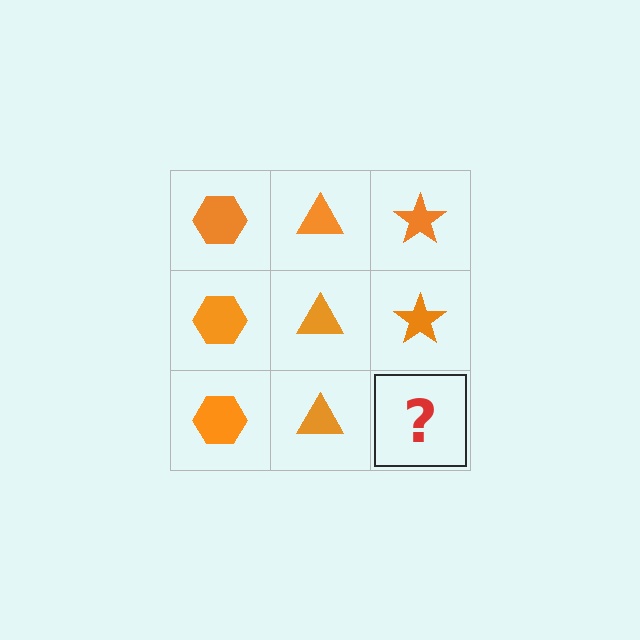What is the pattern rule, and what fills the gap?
The rule is that each column has a consistent shape. The gap should be filled with an orange star.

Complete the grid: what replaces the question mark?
The question mark should be replaced with an orange star.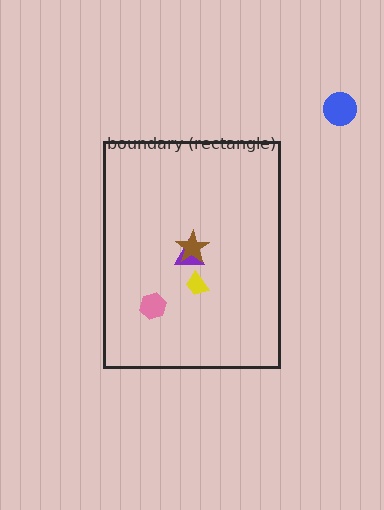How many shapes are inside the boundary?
4 inside, 1 outside.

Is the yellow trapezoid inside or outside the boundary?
Inside.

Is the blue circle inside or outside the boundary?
Outside.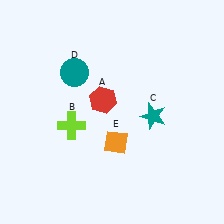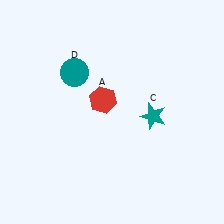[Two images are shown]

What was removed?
The lime cross (B), the orange diamond (E) were removed in Image 2.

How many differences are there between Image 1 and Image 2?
There are 2 differences between the two images.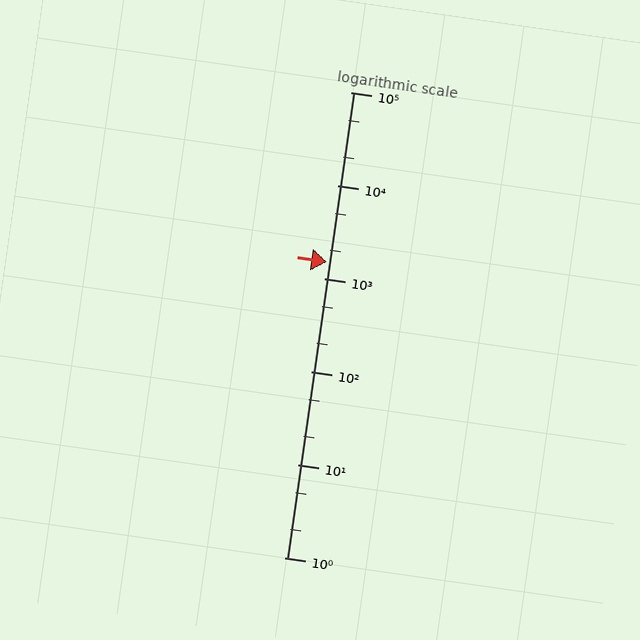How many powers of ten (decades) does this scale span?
The scale spans 5 decades, from 1 to 100000.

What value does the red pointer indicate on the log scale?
The pointer indicates approximately 1500.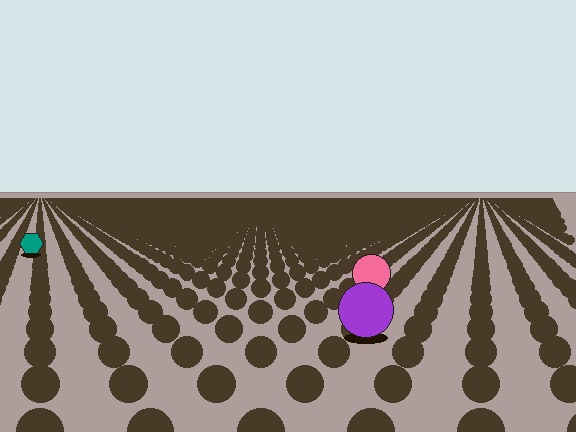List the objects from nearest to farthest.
From nearest to farthest: the purple circle, the pink circle, the teal hexagon.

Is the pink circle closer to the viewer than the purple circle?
No. The purple circle is closer — you can tell from the texture gradient: the ground texture is coarser near it.